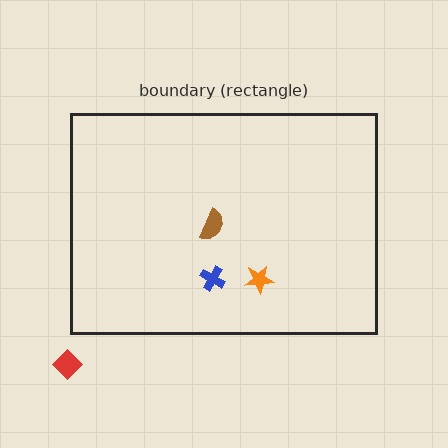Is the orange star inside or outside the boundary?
Inside.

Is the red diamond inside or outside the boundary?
Outside.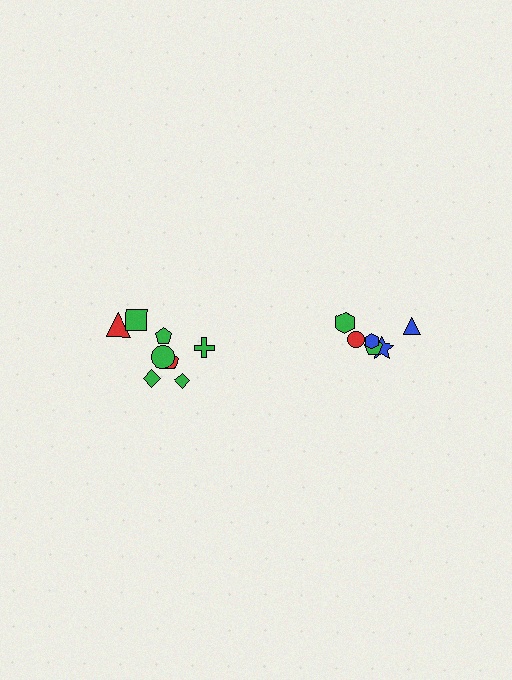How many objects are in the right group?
There are 6 objects.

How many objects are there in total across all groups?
There are 14 objects.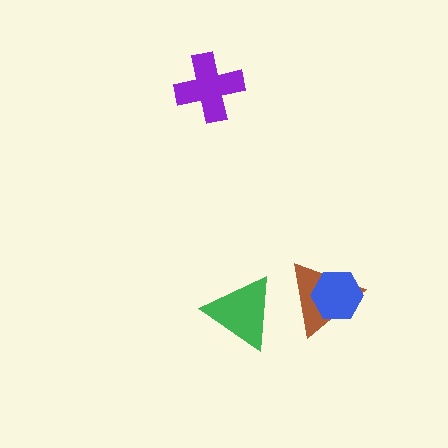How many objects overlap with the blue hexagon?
1 object overlaps with the blue hexagon.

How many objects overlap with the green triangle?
0 objects overlap with the green triangle.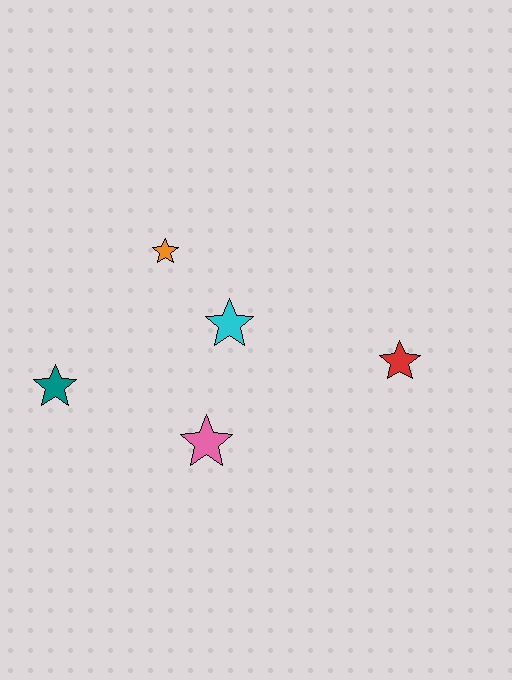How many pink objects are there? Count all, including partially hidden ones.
There is 1 pink object.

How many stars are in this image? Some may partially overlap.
There are 5 stars.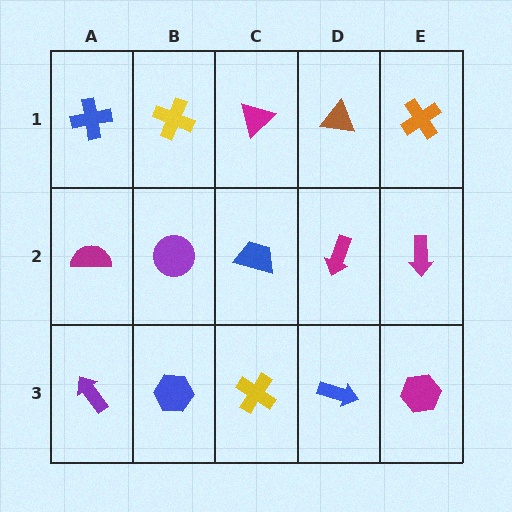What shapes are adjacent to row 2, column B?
A yellow cross (row 1, column B), a blue hexagon (row 3, column B), a magenta semicircle (row 2, column A), a blue trapezoid (row 2, column C).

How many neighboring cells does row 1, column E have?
2.